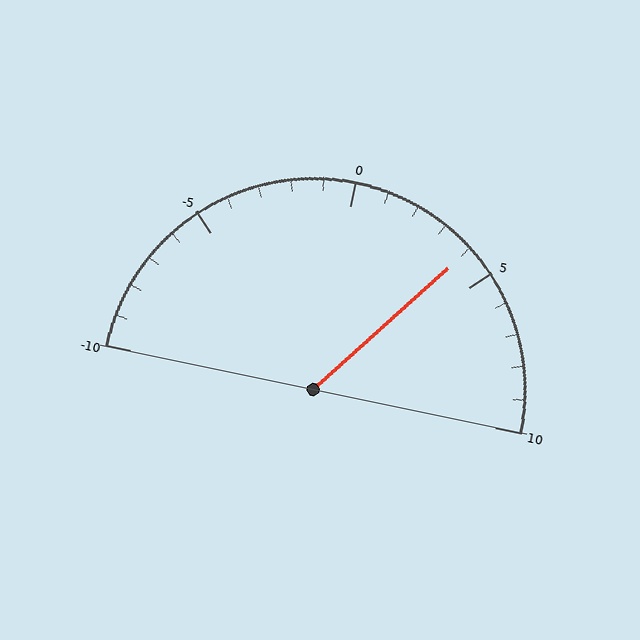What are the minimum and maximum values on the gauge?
The gauge ranges from -10 to 10.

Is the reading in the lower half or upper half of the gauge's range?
The reading is in the upper half of the range (-10 to 10).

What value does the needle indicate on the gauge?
The needle indicates approximately 4.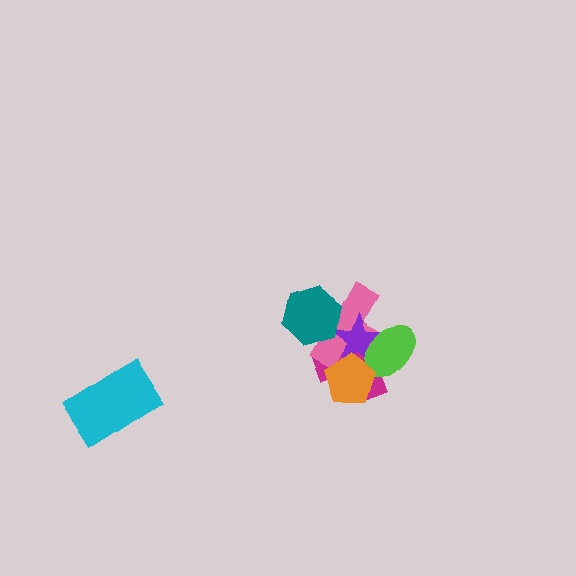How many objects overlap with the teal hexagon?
3 objects overlap with the teal hexagon.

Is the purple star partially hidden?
Yes, it is partially covered by another shape.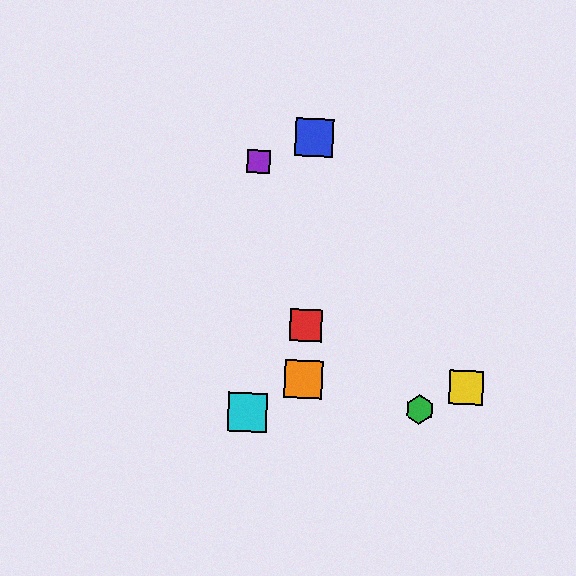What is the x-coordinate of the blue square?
The blue square is at x≈314.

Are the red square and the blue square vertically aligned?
Yes, both are at x≈306.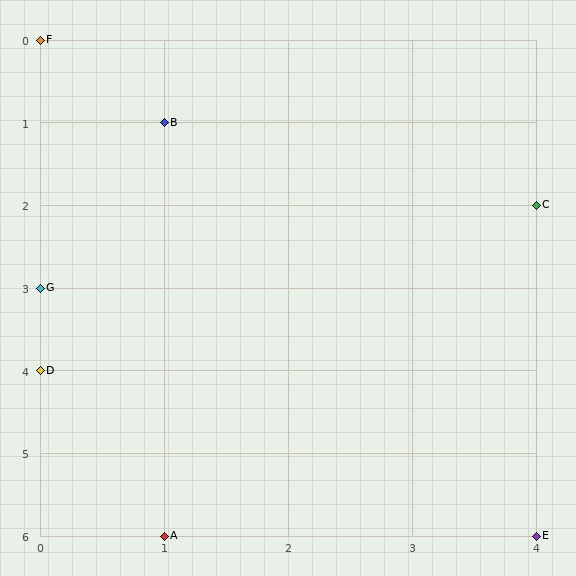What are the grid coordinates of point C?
Point C is at grid coordinates (4, 2).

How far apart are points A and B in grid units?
Points A and B are 5 rows apart.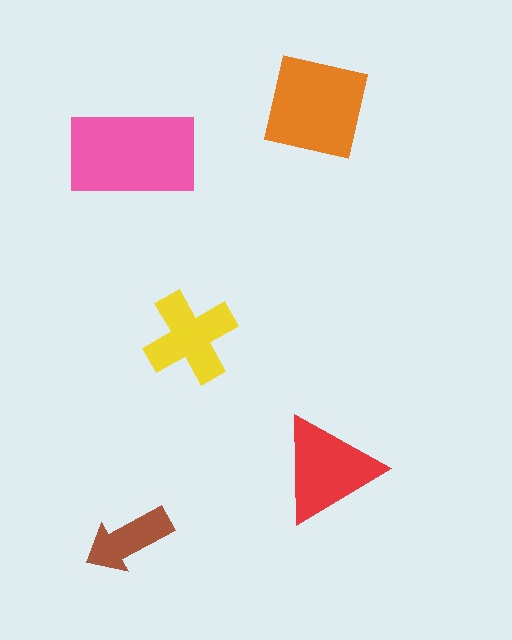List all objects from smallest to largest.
The brown arrow, the yellow cross, the red triangle, the orange square, the pink rectangle.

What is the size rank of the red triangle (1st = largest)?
3rd.